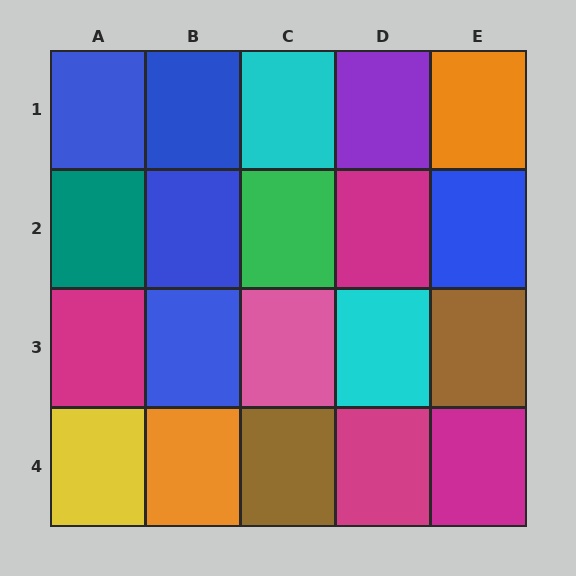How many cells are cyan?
2 cells are cyan.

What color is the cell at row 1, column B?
Blue.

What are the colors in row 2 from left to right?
Teal, blue, green, magenta, blue.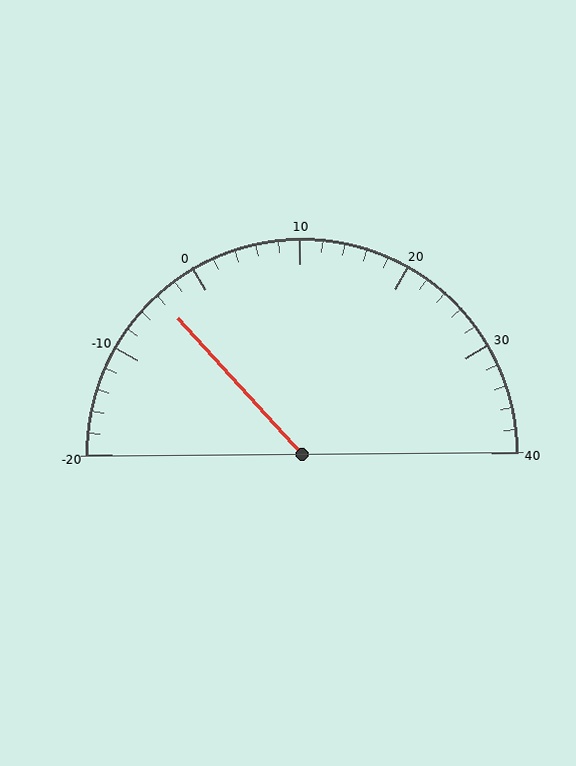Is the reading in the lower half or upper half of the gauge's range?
The reading is in the lower half of the range (-20 to 40).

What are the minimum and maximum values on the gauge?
The gauge ranges from -20 to 40.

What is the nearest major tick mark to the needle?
The nearest major tick mark is 0.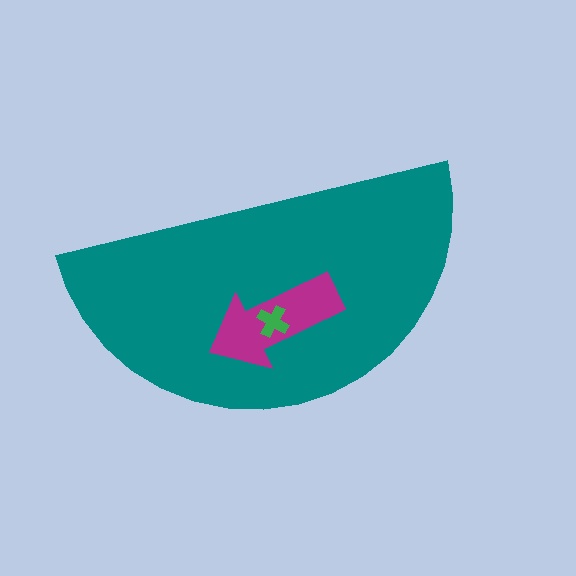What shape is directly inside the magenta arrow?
The green cross.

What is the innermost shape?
The green cross.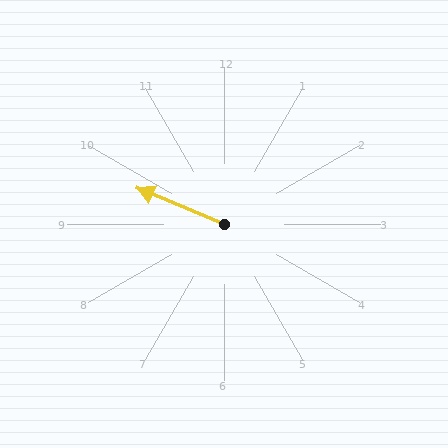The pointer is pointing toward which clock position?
Roughly 10 o'clock.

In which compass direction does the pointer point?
Northwest.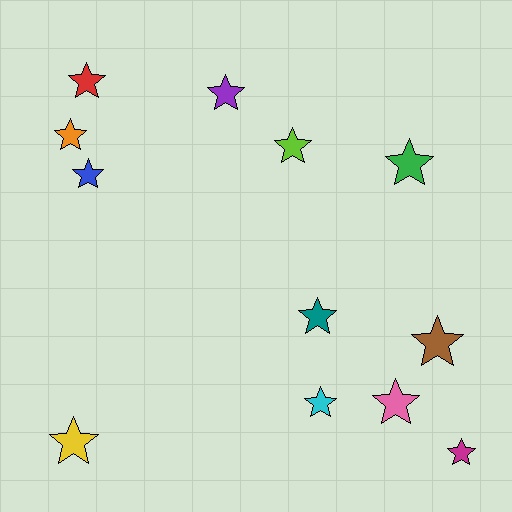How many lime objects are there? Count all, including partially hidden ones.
There is 1 lime object.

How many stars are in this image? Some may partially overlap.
There are 12 stars.